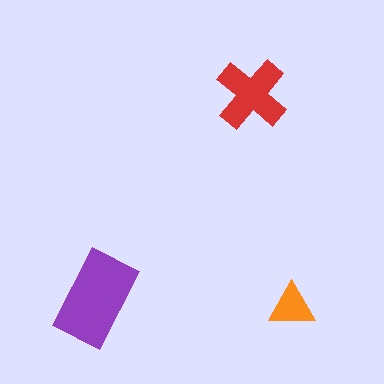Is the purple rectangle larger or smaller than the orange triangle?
Larger.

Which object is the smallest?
The orange triangle.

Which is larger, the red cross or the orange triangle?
The red cross.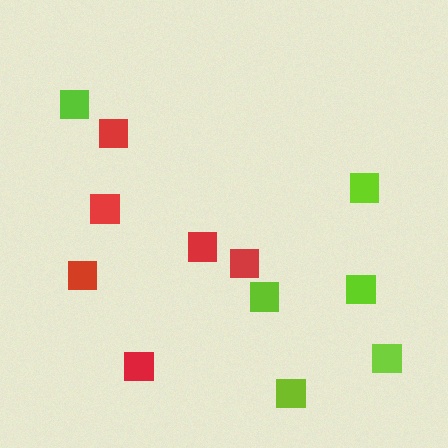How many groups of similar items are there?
There are 2 groups: one group of lime squares (6) and one group of red squares (6).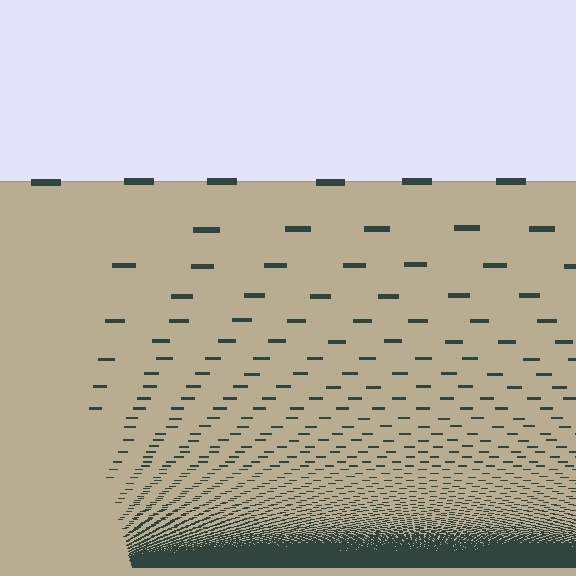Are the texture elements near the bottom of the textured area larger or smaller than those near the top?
Smaller. The gradient is inverted — elements near the bottom are smaller and denser.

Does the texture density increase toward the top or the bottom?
Density increases toward the bottom.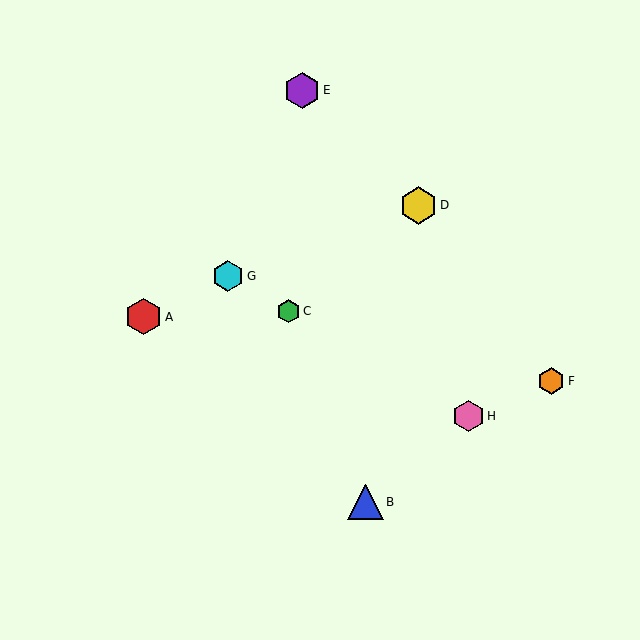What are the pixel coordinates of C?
Object C is at (289, 311).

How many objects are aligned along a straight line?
3 objects (C, G, H) are aligned along a straight line.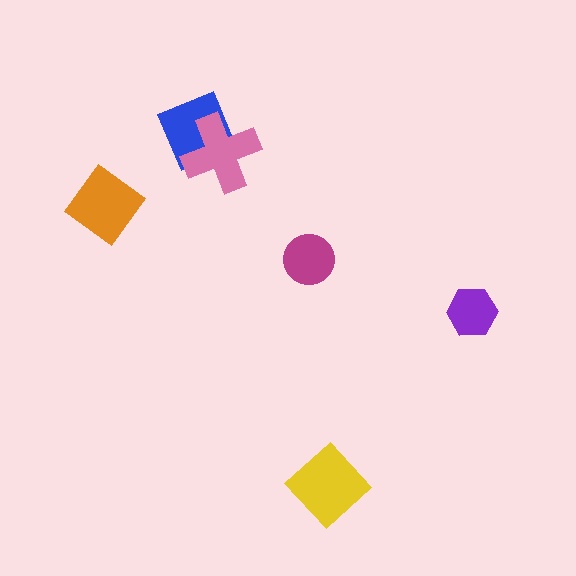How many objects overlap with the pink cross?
1 object overlaps with the pink cross.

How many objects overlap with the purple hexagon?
0 objects overlap with the purple hexagon.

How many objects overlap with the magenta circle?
0 objects overlap with the magenta circle.